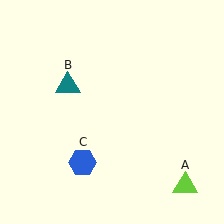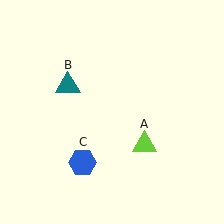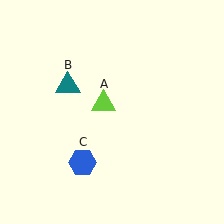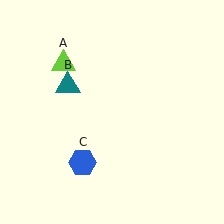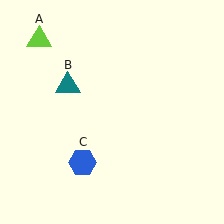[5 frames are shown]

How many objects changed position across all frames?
1 object changed position: lime triangle (object A).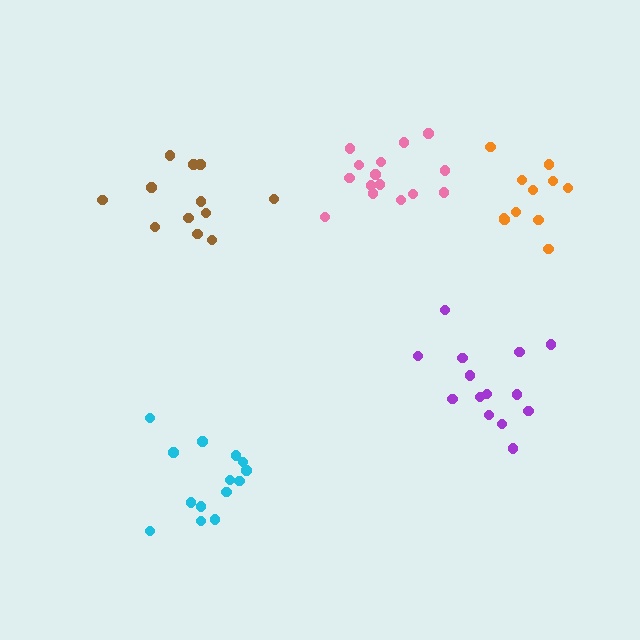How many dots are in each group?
Group 1: 12 dots, Group 2: 14 dots, Group 3: 15 dots, Group 4: 14 dots, Group 5: 11 dots (66 total).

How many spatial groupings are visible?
There are 5 spatial groupings.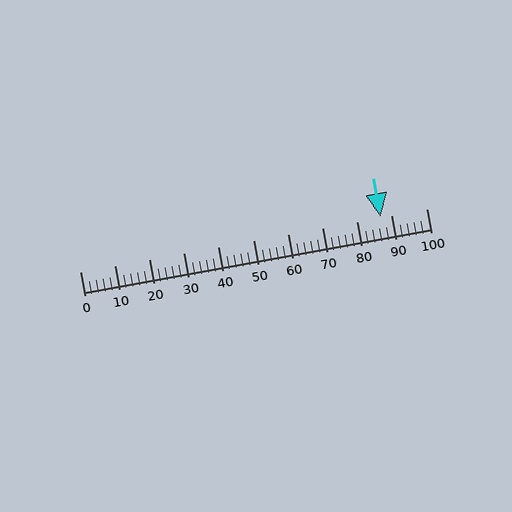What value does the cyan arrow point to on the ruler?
The cyan arrow points to approximately 87.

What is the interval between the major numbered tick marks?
The major tick marks are spaced 10 units apart.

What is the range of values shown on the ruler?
The ruler shows values from 0 to 100.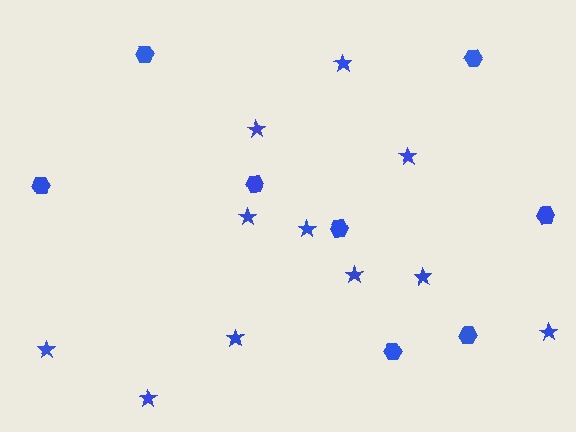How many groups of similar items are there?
There are 2 groups: one group of stars (11) and one group of hexagons (8).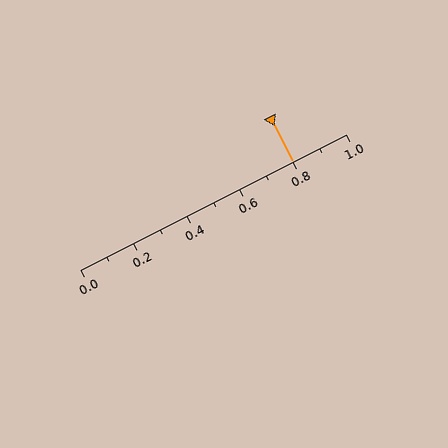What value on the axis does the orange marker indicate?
The marker indicates approximately 0.8.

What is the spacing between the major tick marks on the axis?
The major ticks are spaced 0.2 apart.